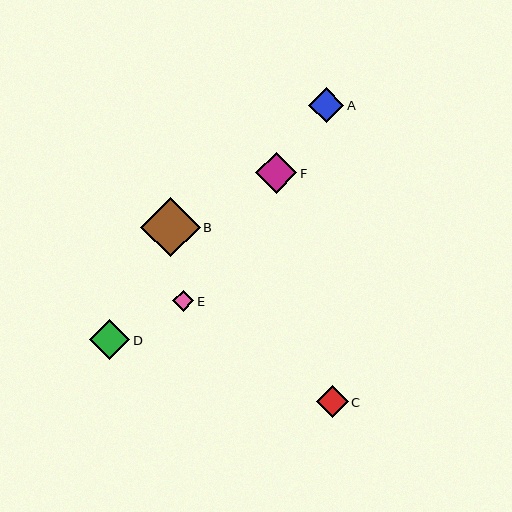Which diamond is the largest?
Diamond B is the largest with a size of approximately 59 pixels.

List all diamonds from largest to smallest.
From largest to smallest: B, F, D, A, C, E.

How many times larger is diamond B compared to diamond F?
Diamond B is approximately 1.4 times the size of diamond F.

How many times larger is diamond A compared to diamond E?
Diamond A is approximately 1.7 times the size of diamond E.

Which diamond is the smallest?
Diamond E is the smallest with a size of approximately 21 pixels.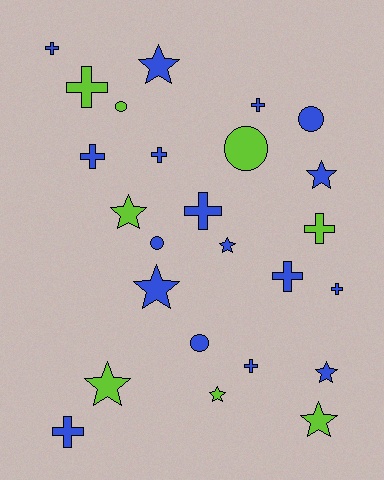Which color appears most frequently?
Blue, with 17 objects.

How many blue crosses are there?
There are 9 blue crosses.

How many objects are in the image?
There are 25 objects.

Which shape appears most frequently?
Cross, with 11 objects.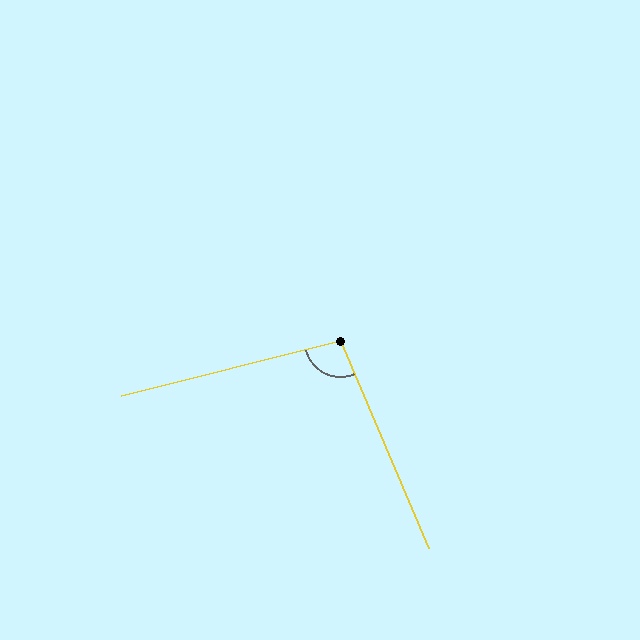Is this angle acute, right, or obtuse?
It is obtuse.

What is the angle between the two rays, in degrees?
Approximately 99 degrees.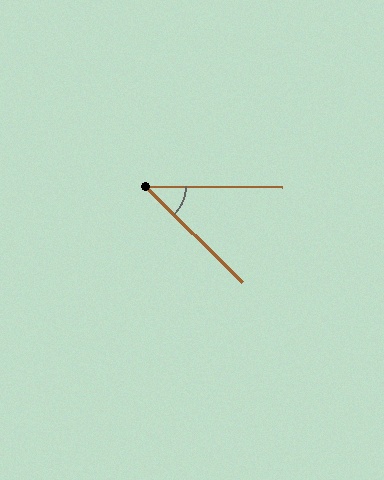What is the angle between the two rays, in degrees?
Approximately 45 degrees.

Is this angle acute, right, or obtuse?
It is acute.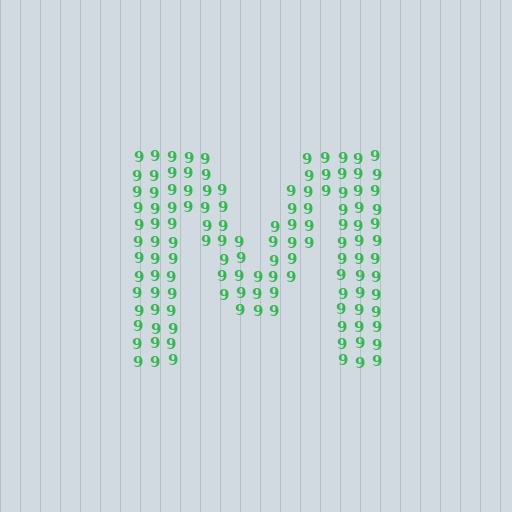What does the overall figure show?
The overall figure shows the letter M.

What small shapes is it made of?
It is made of small digit 9's.